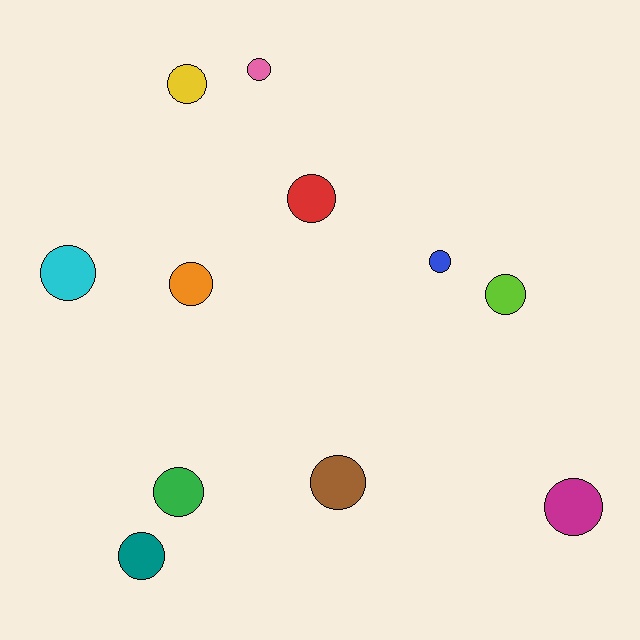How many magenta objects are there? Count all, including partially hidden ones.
There is 1 magenta object.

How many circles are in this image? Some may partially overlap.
There are 11 circles.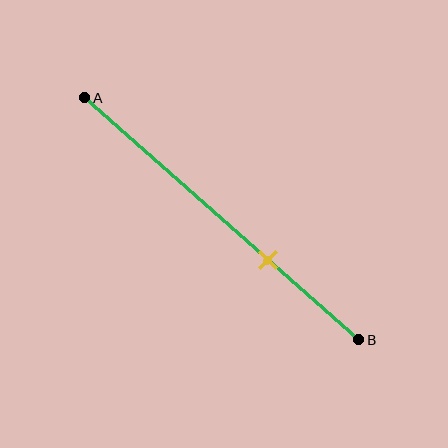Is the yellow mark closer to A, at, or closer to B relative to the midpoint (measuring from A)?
The yellow mark is closer to point B than the midpoint of segment AB.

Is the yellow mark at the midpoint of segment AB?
No, the mark is at about 65% from A, not at the 50% midpoint.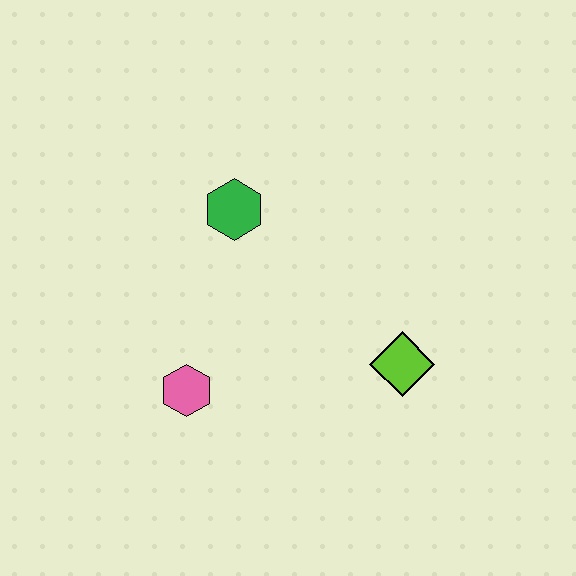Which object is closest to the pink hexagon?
The green hexagon is closest to the pink hexagon.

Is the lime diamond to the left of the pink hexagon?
No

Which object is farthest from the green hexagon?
The lime diamond is farthest from the green hexagon.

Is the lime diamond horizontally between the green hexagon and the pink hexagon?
No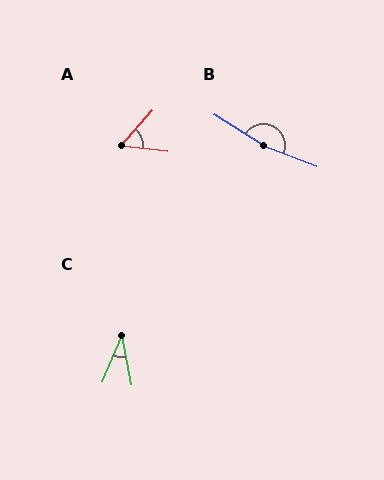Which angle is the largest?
B, at approximately 169 degrees.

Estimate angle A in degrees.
Approximately 55 degrees.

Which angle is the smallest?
C, at approximately 33 degrees.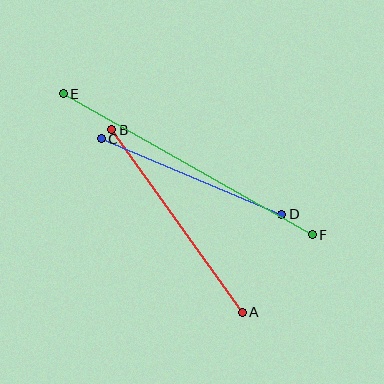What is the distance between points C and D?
The distance is approximately 195 pixels.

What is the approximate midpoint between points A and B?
The midpoint is at approximately (177, 221) pixels.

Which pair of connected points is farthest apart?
Points E and F are farthest apart.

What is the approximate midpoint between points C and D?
The midpoint is at approximately (192, 176) pixels.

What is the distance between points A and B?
The distance is approximately 224 pixels.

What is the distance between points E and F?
The distance is approximately 286 pixels.